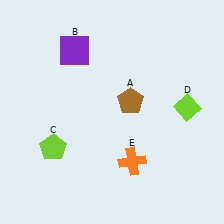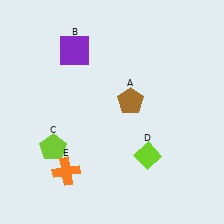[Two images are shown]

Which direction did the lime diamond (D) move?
The lime diamond (D) moved down.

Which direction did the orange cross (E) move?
The orange cross (E) moved left.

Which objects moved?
The objects that moved are: the lime diamond (D), the orange cross (E).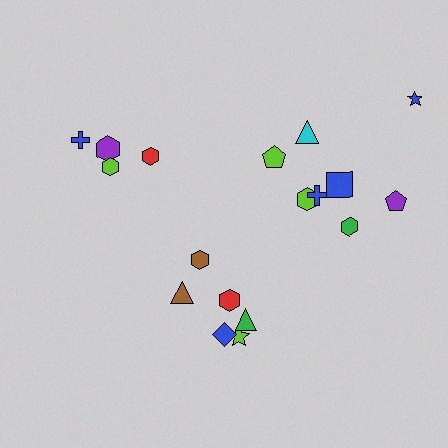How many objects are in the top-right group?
There are 8 objects.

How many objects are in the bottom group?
There are 6 objects.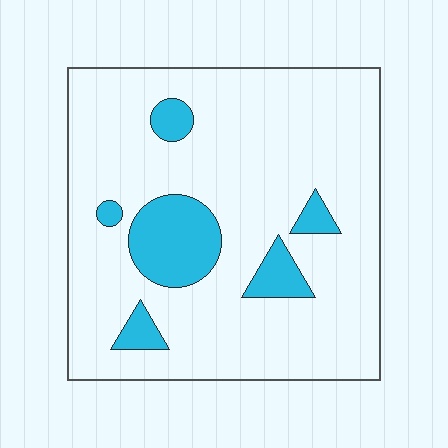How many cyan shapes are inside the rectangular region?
6.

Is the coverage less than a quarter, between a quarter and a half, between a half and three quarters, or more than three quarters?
Less than a quarter.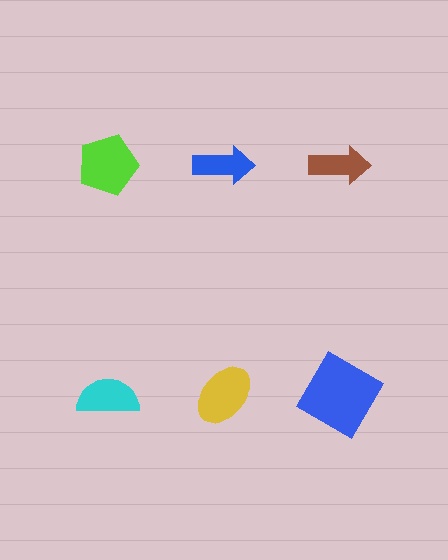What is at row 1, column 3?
A brown arrow.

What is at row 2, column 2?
A yellow ellipse.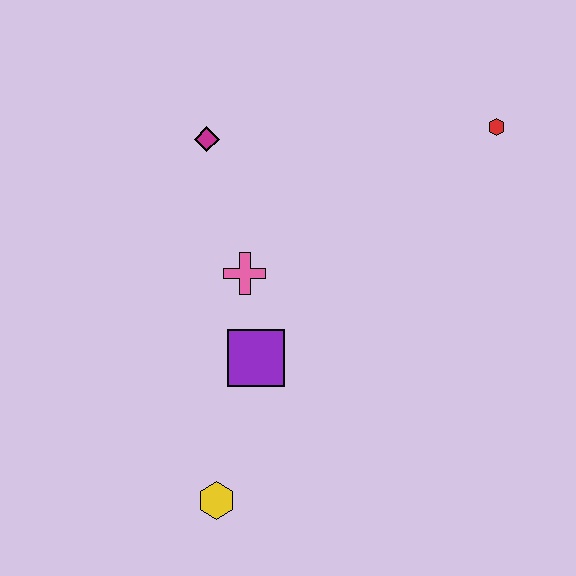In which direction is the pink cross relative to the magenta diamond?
The pink cross is below the magenta diamond.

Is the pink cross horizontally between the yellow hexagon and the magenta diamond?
No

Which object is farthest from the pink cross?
The red hexagon is farthest from the pink cross.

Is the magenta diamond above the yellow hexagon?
Yes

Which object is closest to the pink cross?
The purple square is closest to the pink cross.